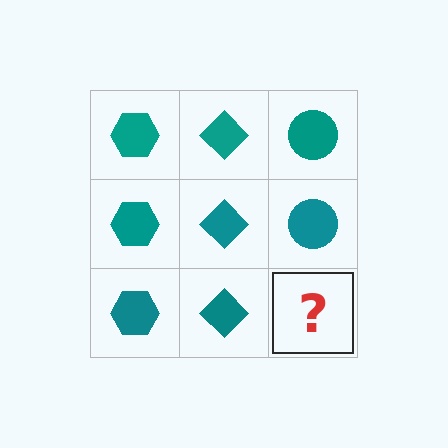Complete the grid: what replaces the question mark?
The question mark should be replaced with a teal circle.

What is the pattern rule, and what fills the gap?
The rule is that each column has a consistent shape. The gap should be filled with a teal circle.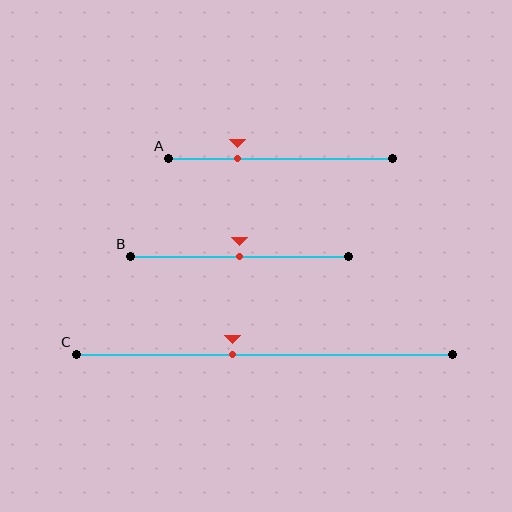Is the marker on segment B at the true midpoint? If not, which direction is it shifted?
Yes, the marker on segment B is at the true midpoint.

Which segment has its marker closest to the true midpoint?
Segment B has its marker closest to the true midpoint.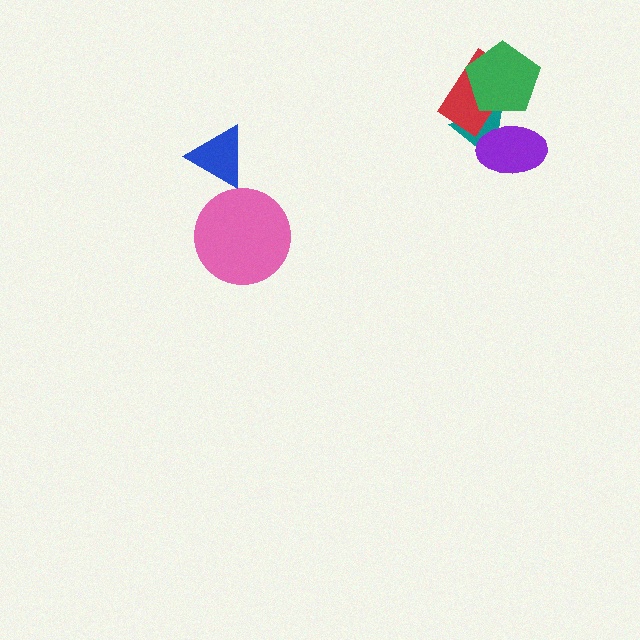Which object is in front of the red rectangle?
The green pentagon is in front of the red rectangle.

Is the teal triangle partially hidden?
Yes, it is partially covered by another shape.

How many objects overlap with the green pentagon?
2 objects overlap with the green pentagon.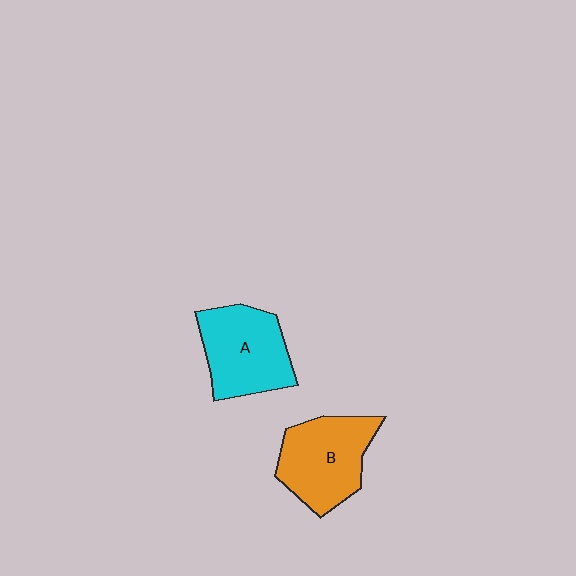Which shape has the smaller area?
Shape A (cyan).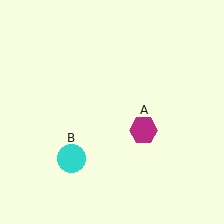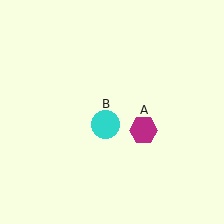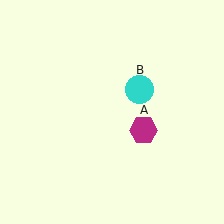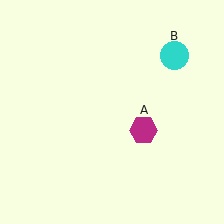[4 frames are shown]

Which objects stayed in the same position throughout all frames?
Magenta hexagon (object A) remained stationary.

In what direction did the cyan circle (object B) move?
The cyan circle (object B) moved up and to the right.